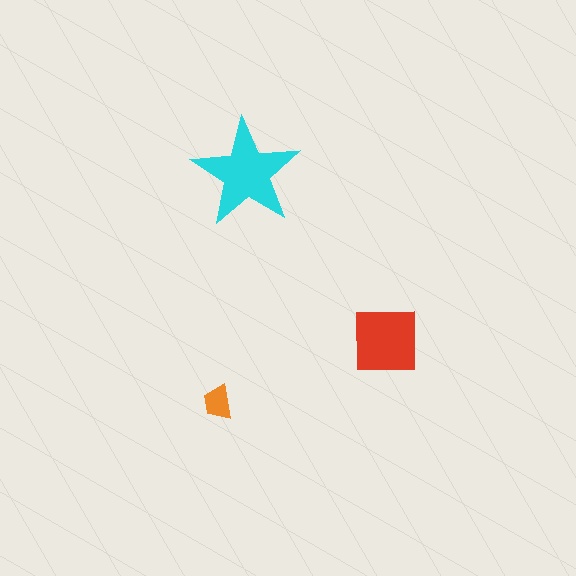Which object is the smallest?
The orange trapezoid.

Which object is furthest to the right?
The red square is rightmost.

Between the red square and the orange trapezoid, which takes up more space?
The red square.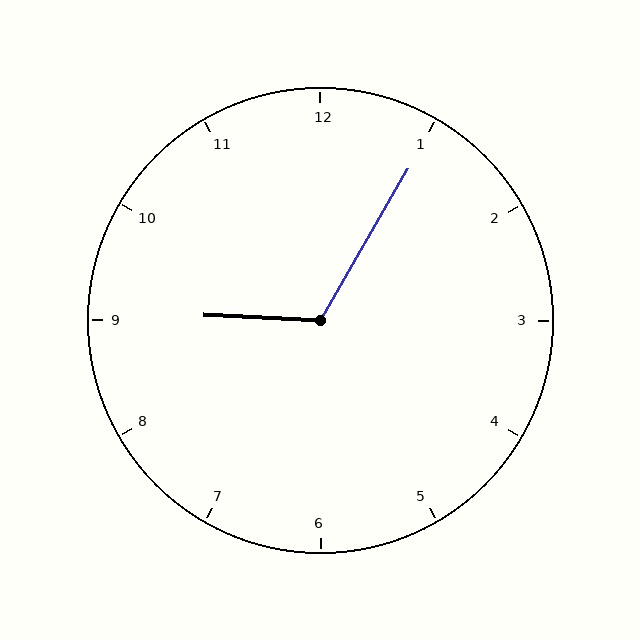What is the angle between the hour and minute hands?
Approximately 118 degrees.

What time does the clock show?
9:05.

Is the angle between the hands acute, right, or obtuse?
It is obtuse.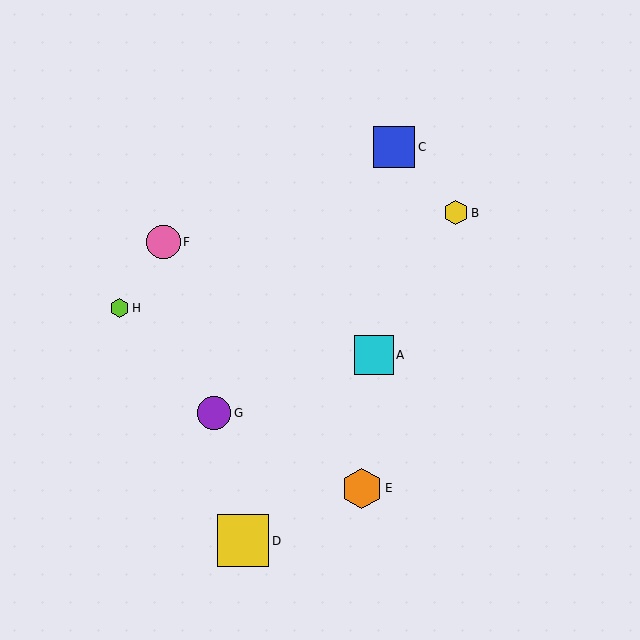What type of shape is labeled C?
Shape C is a blue square.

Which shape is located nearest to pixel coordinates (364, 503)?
The orange hexagon (labeled E) at (362, 488) is nearest to that location.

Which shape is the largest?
The yellow square (labeled D) is the largest.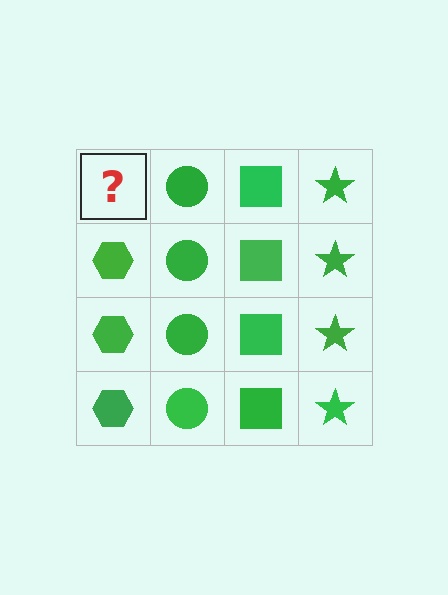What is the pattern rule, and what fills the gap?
The rule is that each column has a consistent shape. The gap should be filled with a green hexagon.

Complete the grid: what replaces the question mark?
The question mark should be replaced with a green hexagon.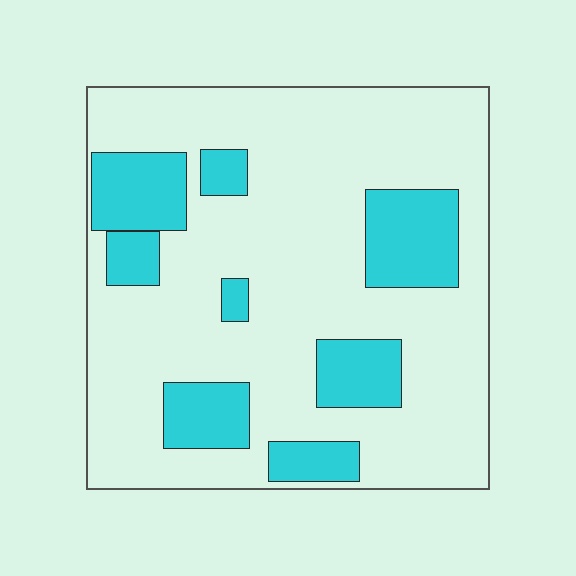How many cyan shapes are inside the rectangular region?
8.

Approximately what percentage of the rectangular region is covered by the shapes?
Approximately 25%.